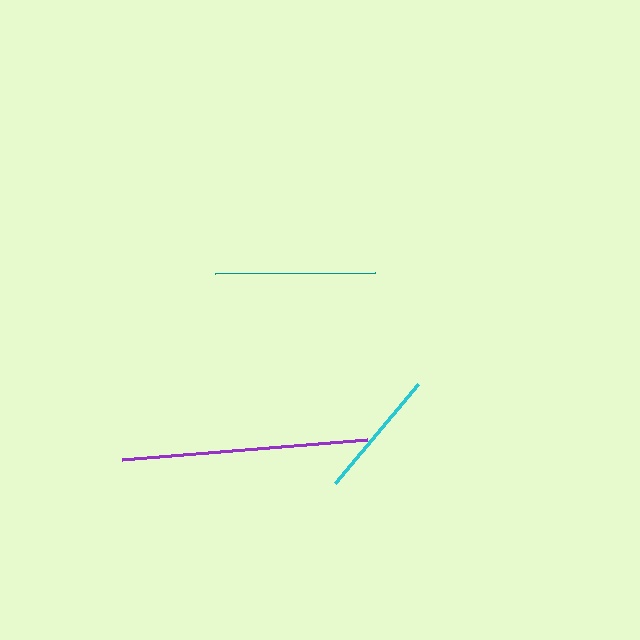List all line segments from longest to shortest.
From longest to shortest: purple, teal, cyan.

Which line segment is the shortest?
The cyan line is the shortest at approximately 129 pixels.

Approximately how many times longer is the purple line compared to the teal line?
The purple line is approximately 1.5 times the length of the teal line.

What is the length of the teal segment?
The teal segment is approximately 159 pixels long.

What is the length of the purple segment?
The purple segment is approximately 245 pixels long.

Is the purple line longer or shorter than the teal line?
The purple line is longer than the teal line.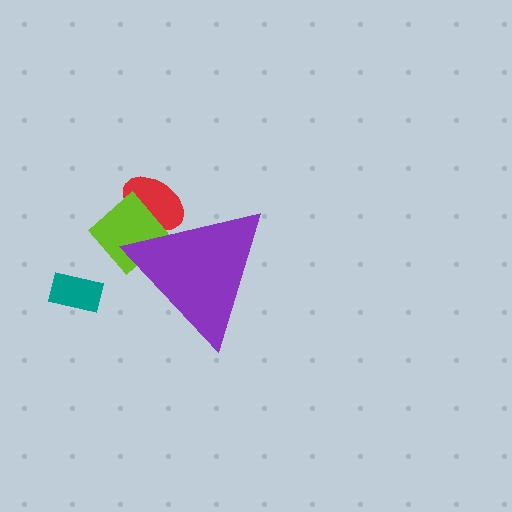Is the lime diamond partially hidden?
Yes, the lime diamond is partially hidden behind the purple triangle.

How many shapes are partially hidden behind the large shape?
2 shapes are partially hidden.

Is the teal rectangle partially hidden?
No, the teal rectangle is fully visible.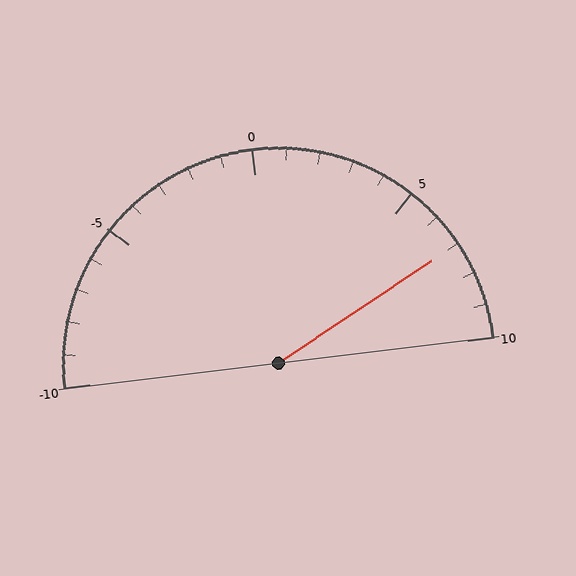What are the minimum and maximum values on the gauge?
The gauge ranges from -10 to 10.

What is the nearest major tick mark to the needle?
The nearest major tick mark is 5.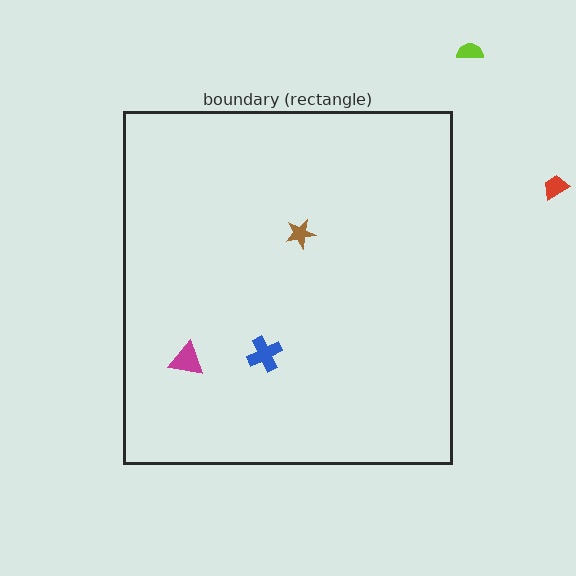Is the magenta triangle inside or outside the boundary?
Inside.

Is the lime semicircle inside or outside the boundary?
Outside.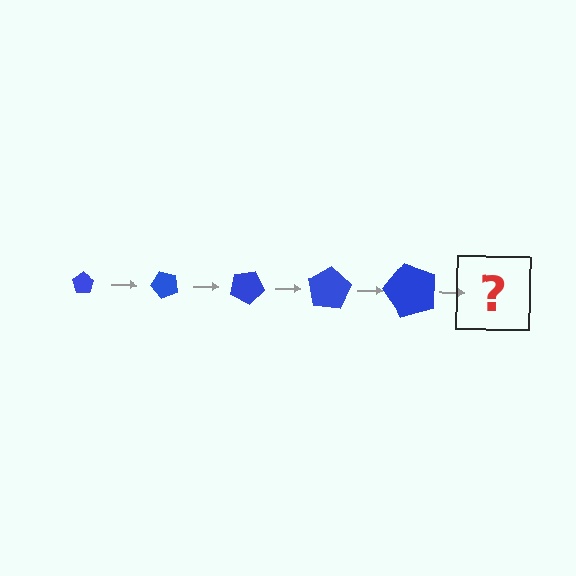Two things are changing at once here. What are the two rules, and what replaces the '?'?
The two rules are that the pentagon grows larger each step and it rotates 50 degrees each step. The '?' should be a pentagon, larger than the previous one and rotated 250 degrees from the start.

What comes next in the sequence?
The next element should be a pentagon, larger than the previous one and rotated 250 degrees from the start.